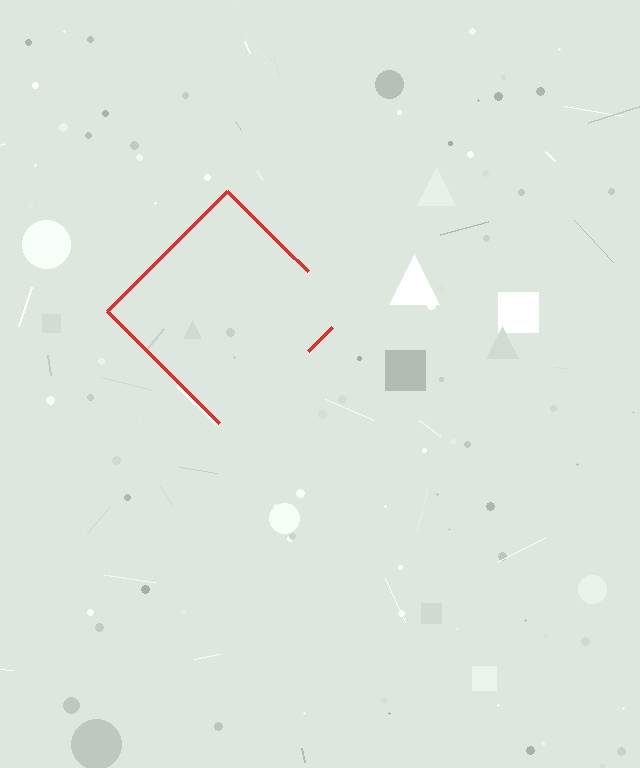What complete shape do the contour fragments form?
The contour fragments form a diamond.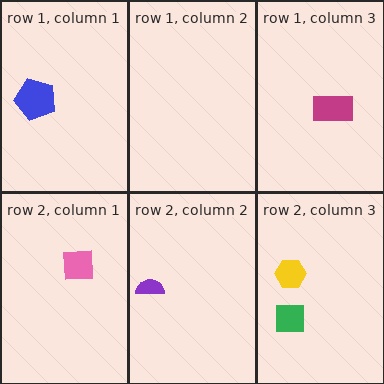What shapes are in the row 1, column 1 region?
The blue pentagon.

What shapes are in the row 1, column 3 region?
The magenta rectangle.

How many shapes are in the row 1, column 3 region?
1.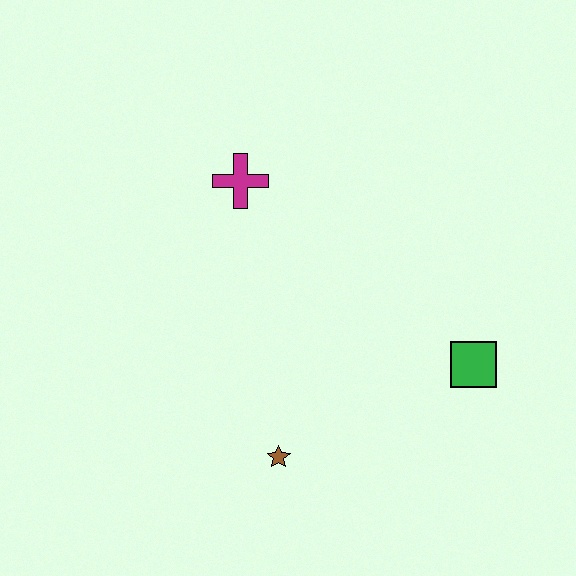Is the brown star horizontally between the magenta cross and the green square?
Yes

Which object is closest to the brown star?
The green square is closest to the brown star.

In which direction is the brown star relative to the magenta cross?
The brown star is below the magenta cross.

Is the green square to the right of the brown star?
Yes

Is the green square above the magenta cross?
No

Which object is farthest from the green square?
The magenta cross is farthest from the green square.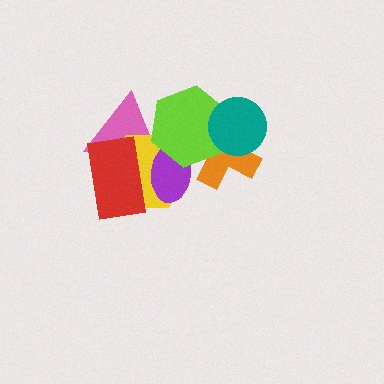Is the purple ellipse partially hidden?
Yes, it is partially covered by another shape.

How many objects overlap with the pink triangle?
4 objects overlap with the pink triangle.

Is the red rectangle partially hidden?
No, no other shape covers it.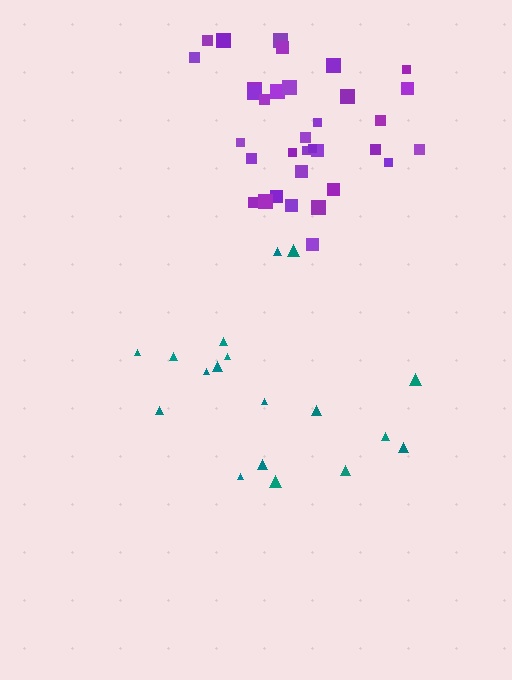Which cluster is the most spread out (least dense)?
Teal.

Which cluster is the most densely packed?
Purple.